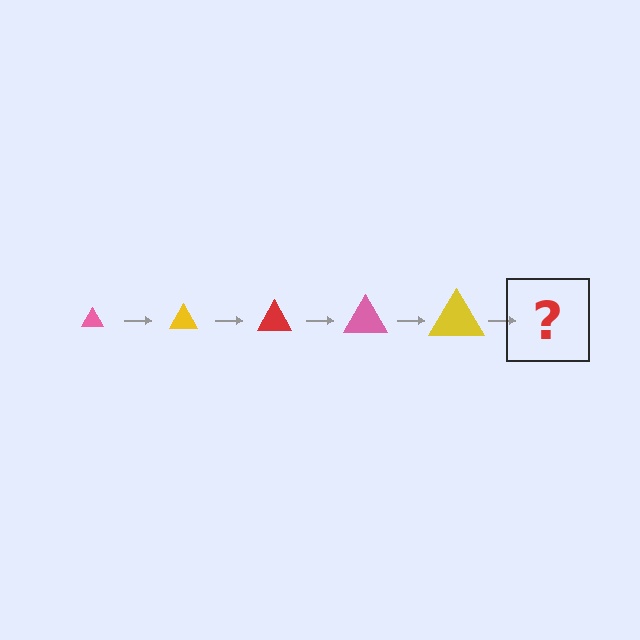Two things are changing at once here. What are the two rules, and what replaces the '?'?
The two rules are that the triangle grows larger each step and the color cycles through pink, yellow, and red. The '?' should be a red triangle, larger than the previous one.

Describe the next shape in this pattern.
It should be a red triangle, larger than the previous one.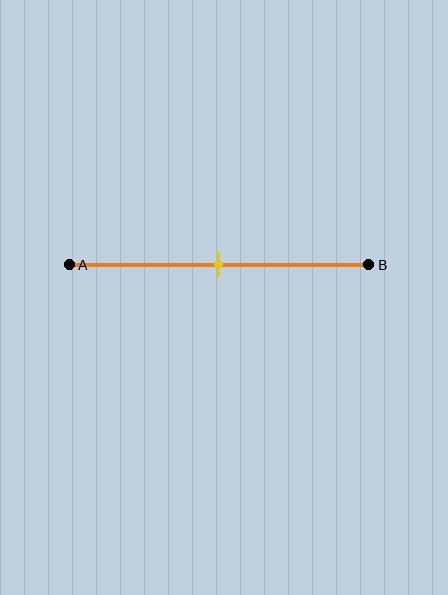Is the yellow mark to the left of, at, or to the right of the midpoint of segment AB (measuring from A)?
The yellow mark is approximately at the midpoint of segment AB.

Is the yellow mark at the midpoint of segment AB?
Yes, the mark is approximately at the midpoint.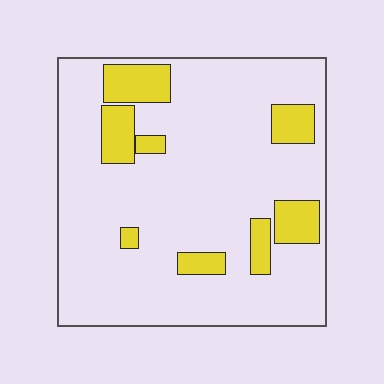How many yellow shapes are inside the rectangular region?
8.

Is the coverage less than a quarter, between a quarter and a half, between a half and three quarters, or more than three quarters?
Less than a quarter.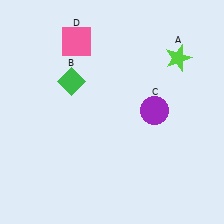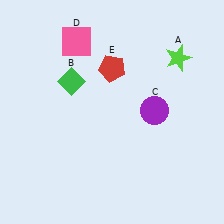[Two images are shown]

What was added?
A red pentagon (E) was added in Image 2.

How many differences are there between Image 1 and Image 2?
There is 1 difference between the two images.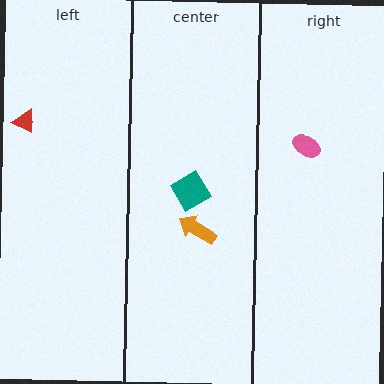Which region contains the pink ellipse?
The right region.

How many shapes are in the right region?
1.